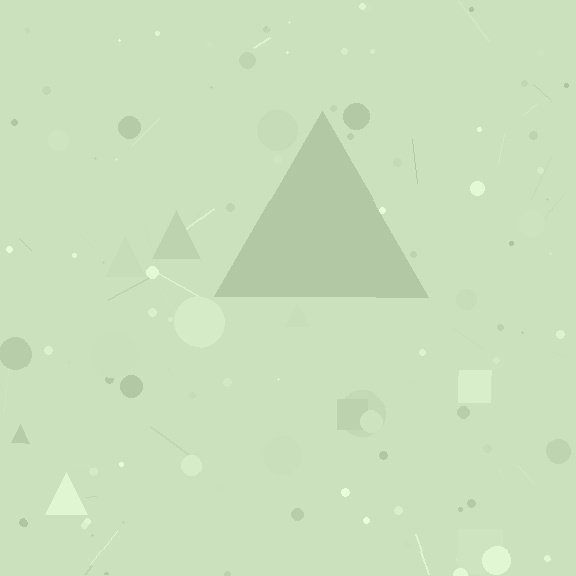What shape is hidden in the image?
A triangle is hidden in the image.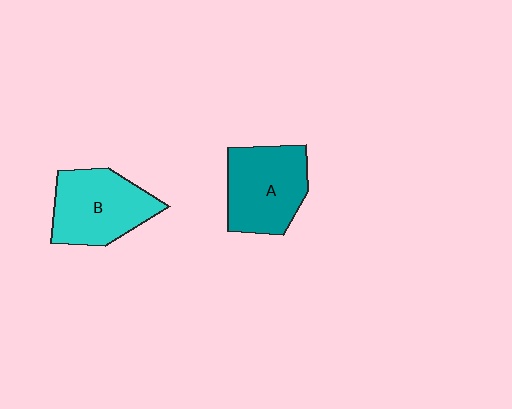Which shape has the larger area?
Shape B (cyan).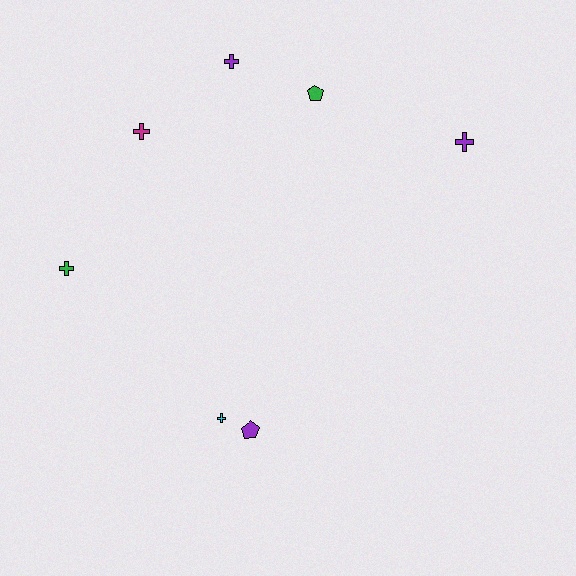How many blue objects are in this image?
There are no blue objects.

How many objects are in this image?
There are 7 objects.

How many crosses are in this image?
There are 5 crosses.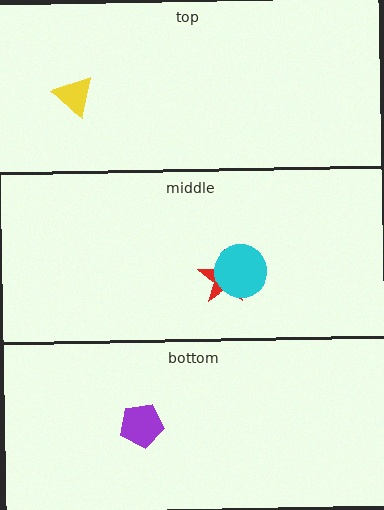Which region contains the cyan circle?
The middle region.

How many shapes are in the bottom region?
1.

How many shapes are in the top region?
1.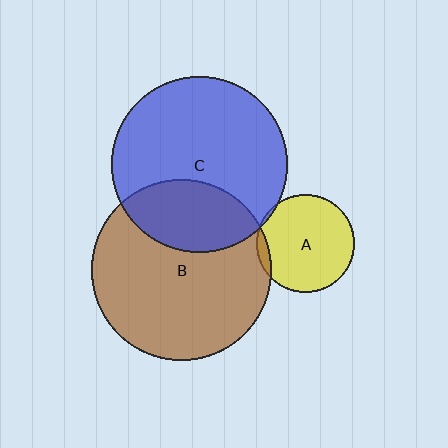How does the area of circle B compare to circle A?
Approximately 3.4 times.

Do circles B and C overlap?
Yes.